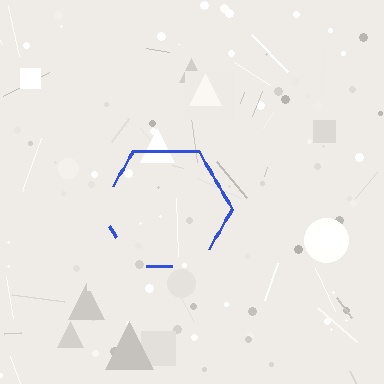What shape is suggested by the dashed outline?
The dashed outline suggests a hexagon.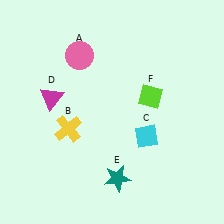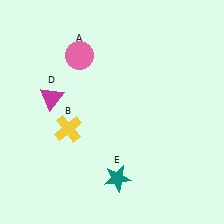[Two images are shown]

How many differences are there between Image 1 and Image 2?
There are 2 differences between the two images.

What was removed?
The cyan diamond (C), the lime diamond (F) were removed in Image 2.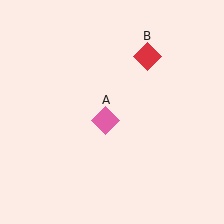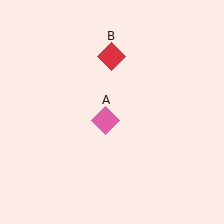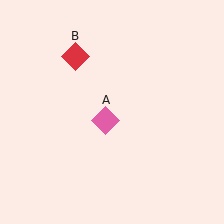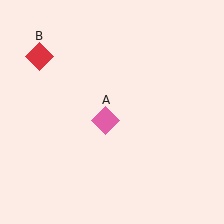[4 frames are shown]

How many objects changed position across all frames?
1 object changed position: red diamond (object B).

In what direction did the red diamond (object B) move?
The red diamond (object B) moved left.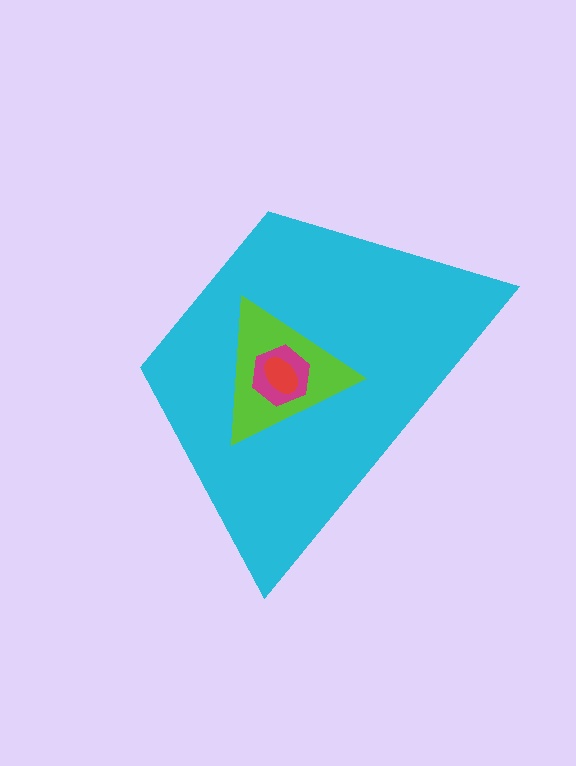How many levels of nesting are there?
4.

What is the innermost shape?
The red ellipse.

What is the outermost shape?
The cyan trapezoid.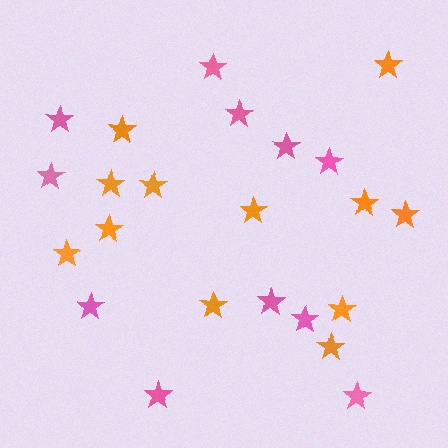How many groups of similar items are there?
There are 2 groups: one group of pink stars (11) and one group of orange stars (12).